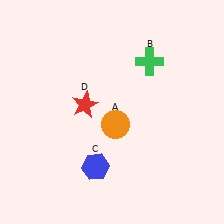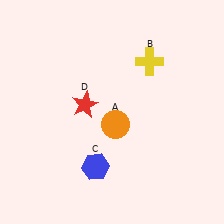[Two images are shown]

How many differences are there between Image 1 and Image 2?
There is 1 difference between the two images.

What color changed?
The cross (B) changed from green in Image 1 to yellow in Image 2.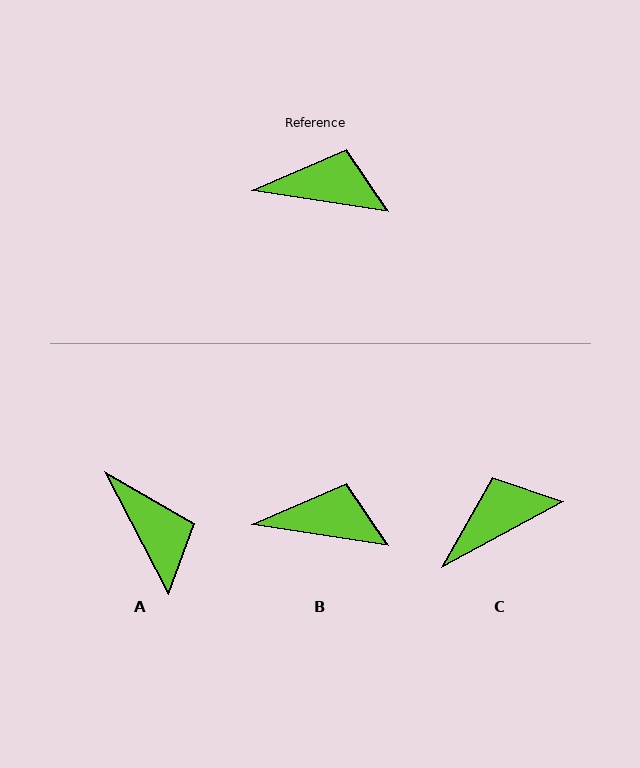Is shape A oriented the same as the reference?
No, it is off by about 54 degrees.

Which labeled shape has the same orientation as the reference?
B.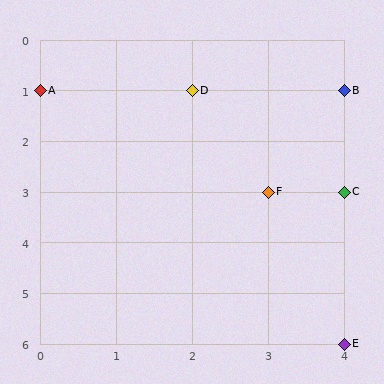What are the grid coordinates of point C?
Point C is at grid coordinates (4, 3).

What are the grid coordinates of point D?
Point D is at grid coordinates (2, 1).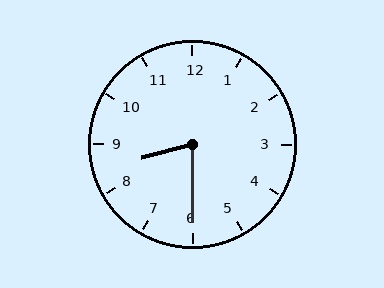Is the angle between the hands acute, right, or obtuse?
It is acute.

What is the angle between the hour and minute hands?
Approximately 75 degrees.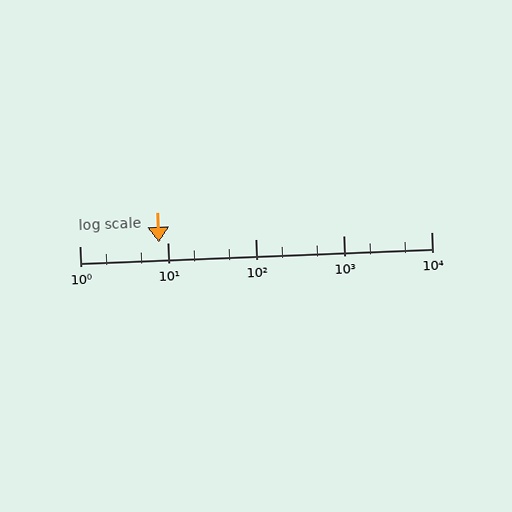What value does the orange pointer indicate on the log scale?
The pointer indicates approximately 8.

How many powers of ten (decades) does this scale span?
The scale spans 4 decades, from 1 to 10000.